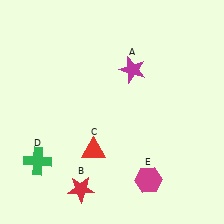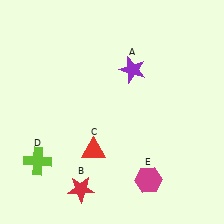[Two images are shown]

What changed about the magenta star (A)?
In Image 1, A is magenta. In Image 2, it changed to purple.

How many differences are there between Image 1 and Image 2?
There are 2 differences between the two images.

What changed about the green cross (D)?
In Image 1, D is green. In Image 2, it changed to lime.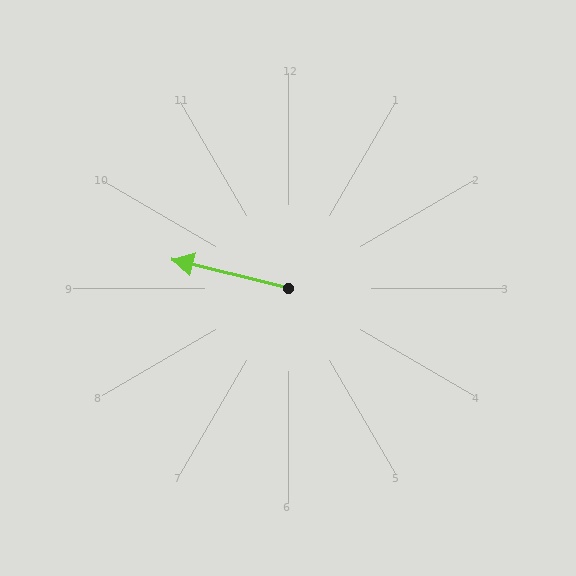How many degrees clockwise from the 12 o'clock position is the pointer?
Approximately 284 degrees.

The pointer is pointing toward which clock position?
Roughly 9 o'clock.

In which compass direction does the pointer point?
West.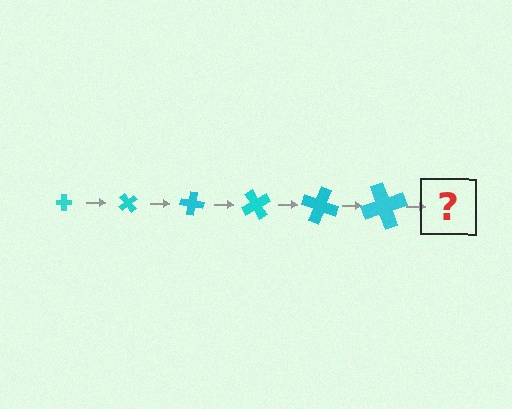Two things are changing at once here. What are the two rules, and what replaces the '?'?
The two rules are that the cross grows larger each step and it rotates 50 degrees each step. The '?' should be a cross, larger than the previous one and rotated 300 degrees from the start.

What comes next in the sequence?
The next element should be a cross, larger than the previous one and rotated 300 degrees from the start.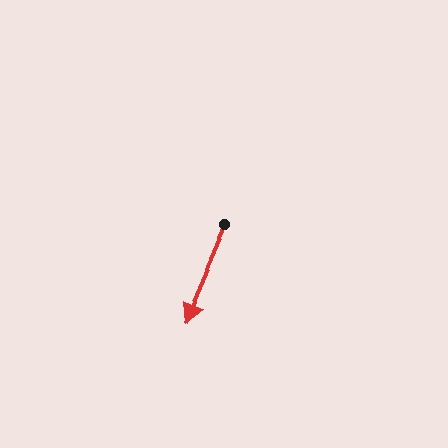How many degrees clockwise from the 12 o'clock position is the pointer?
Approximately 203 degrees.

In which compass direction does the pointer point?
Southwest.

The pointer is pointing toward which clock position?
Roughly 7 o'clock.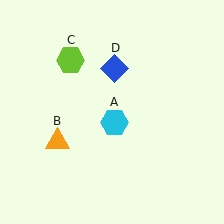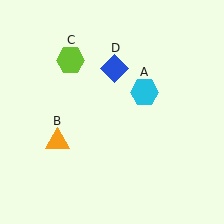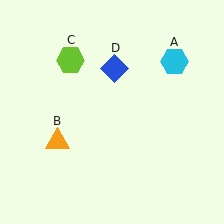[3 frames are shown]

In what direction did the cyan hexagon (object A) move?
The cyan hexagon (object A) moved up and to the right.